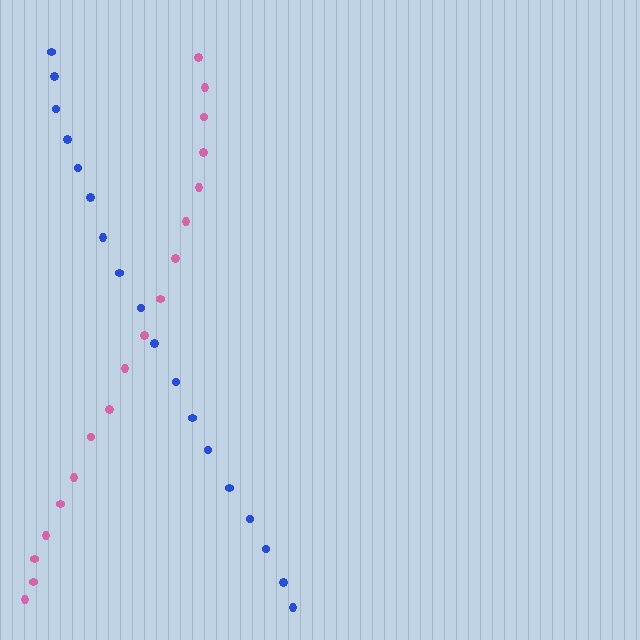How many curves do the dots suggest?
There are 2 distinct paths.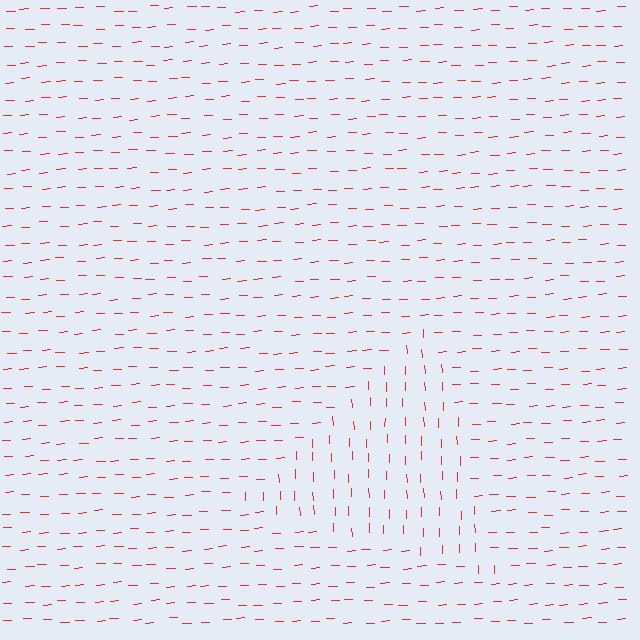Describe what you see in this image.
The image is filled with small red line segments. A triangle region in the image has lines oriented differently from the surrounding lines, creating a visible texture boundary.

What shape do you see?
I see a triangle.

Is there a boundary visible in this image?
Yes, there is a texture boundary formed by a change in line orientation.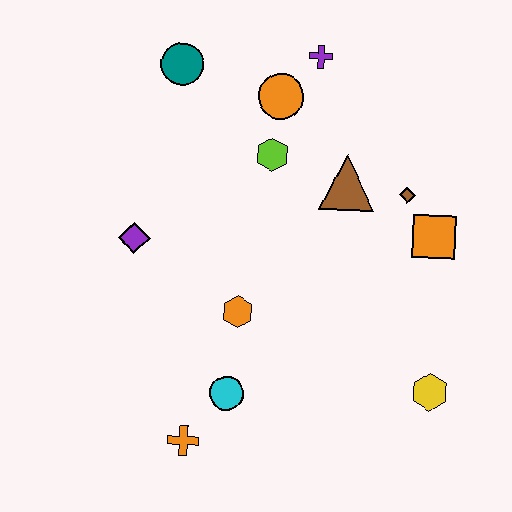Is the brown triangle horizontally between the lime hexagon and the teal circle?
No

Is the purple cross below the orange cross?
No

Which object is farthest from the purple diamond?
The yellow hexagon is farthest from the purple diamond.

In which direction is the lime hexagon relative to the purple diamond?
The lime hexagon is to the right of the purple diamond.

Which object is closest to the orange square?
The brown diamond is closest to the orange square.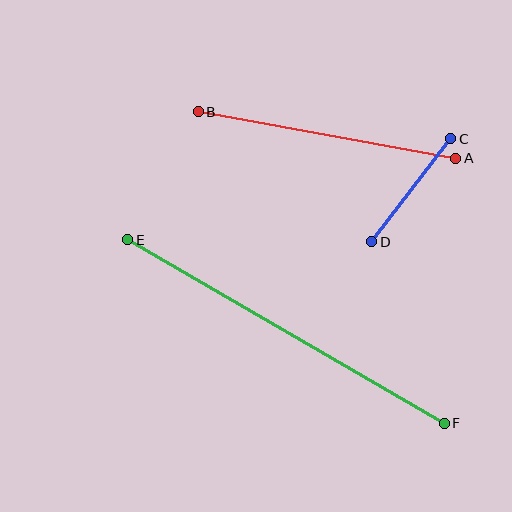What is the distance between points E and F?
The distance is approximately 365 pixels.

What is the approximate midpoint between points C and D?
The midpoint is at approximately (411, 190) pixels.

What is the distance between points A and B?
The distance is approximately 262 pixels.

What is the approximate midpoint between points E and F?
The midpoint is at approximately (286, 331) pixels.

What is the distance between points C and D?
The distance is approximately 130 pixels.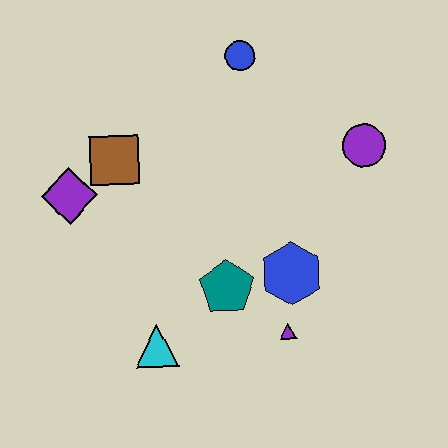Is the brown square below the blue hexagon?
No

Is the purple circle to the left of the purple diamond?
No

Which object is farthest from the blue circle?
The cyan triangle is farthest from the blue circle.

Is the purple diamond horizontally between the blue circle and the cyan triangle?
No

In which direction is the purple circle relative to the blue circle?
The purple circle is to the right of the blue circle.